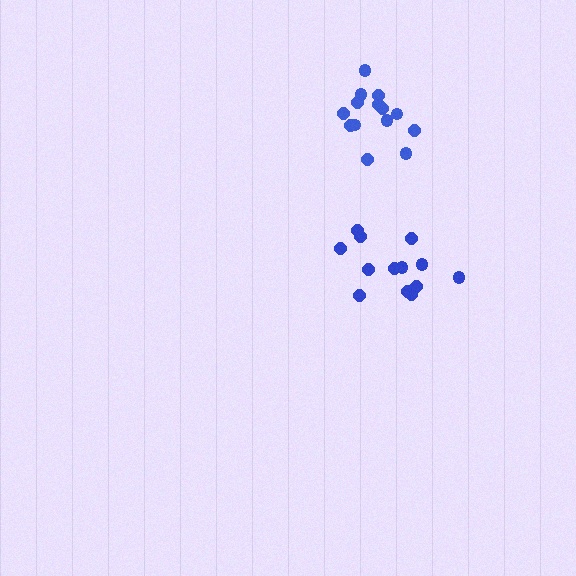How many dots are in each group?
Group 1: 13 dots, Group 2: 14 dots (27 total).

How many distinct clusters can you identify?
There are 2 distinct clusters.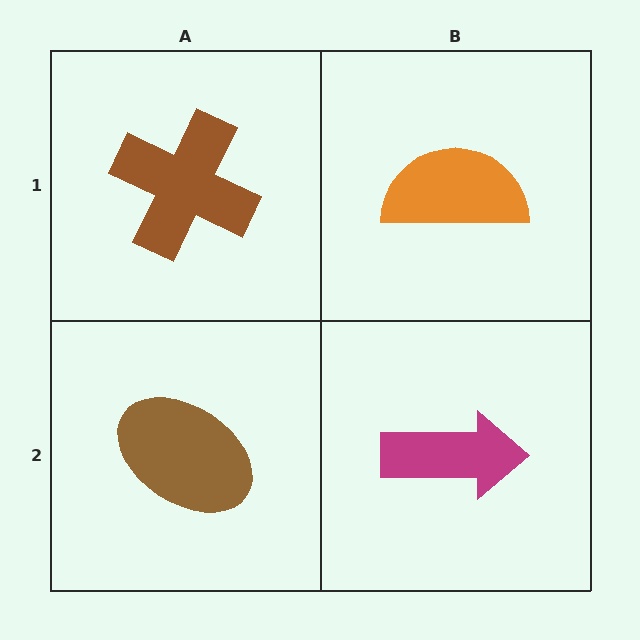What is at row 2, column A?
A brown ellipse.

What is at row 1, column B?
An orange semicircle.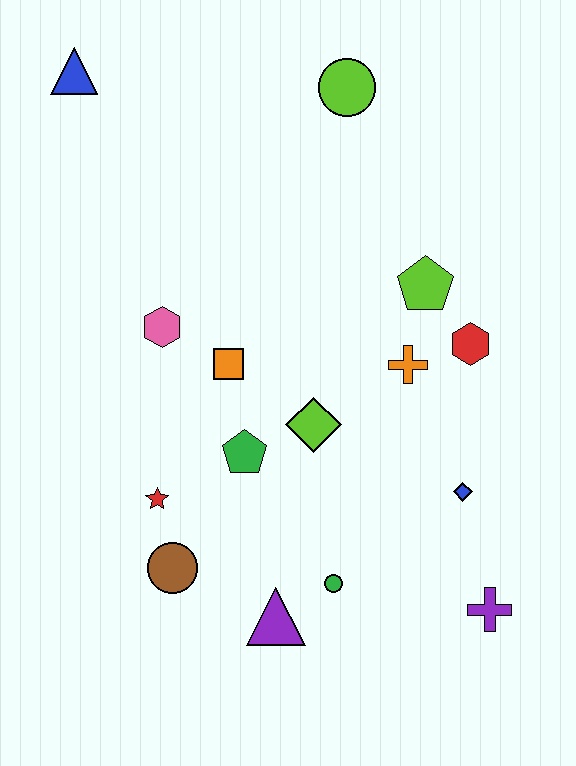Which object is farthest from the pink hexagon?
The purple cross is farthest from the pink hexagon.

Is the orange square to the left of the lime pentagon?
Yes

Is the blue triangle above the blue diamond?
Yes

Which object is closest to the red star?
The brown circle is closest to the red star.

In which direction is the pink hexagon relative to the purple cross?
The pink hexagon is to the left of the purple cross.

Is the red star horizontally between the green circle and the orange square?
No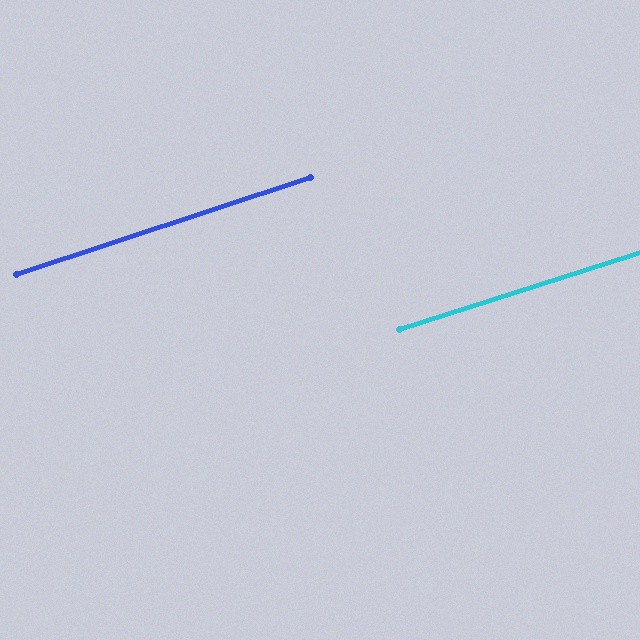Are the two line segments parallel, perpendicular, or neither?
Parallel — their directions differ by only 0.5°.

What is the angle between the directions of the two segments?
Approximately 1 degree.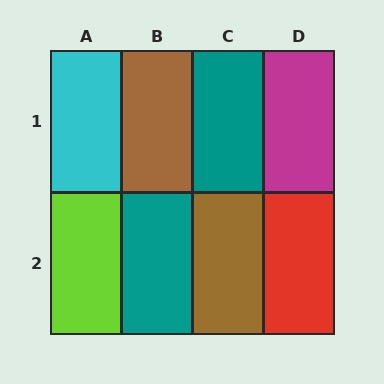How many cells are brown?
2 cells are brown.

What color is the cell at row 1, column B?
Brown.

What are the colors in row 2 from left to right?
Lime, teal, brown, red.